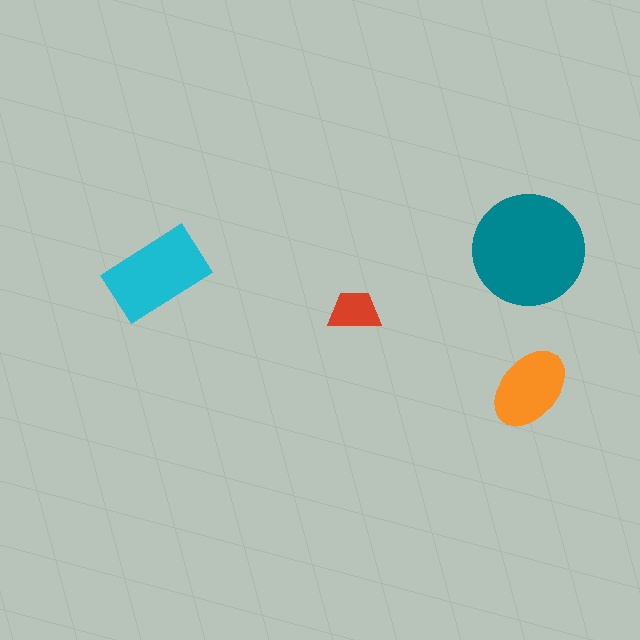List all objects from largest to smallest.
The teal circle, the cyan rectangle, the orange ellipse, the red trapezoid.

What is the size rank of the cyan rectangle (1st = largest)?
2nd.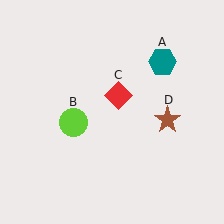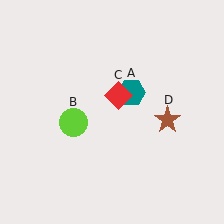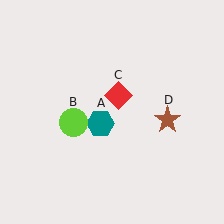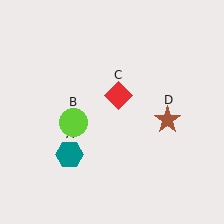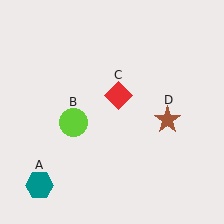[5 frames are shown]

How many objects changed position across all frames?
1 object changed position: teal hexagon (object A).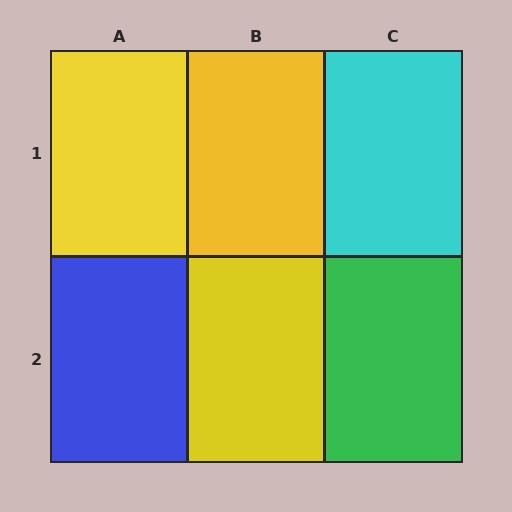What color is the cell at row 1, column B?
Yellow.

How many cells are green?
1 cell is green.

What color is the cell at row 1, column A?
Yellow.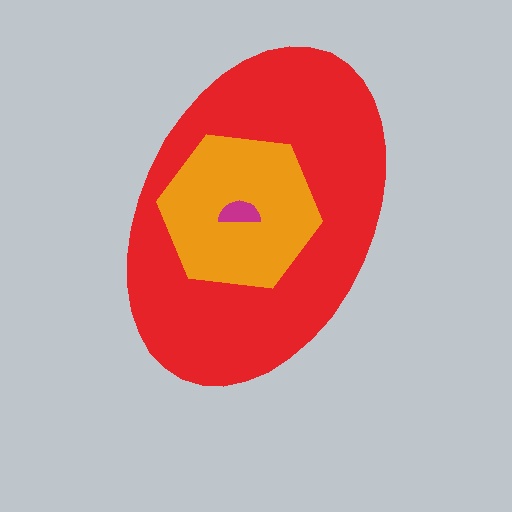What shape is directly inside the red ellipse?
The orange hexagon.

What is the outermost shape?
The red ellipse.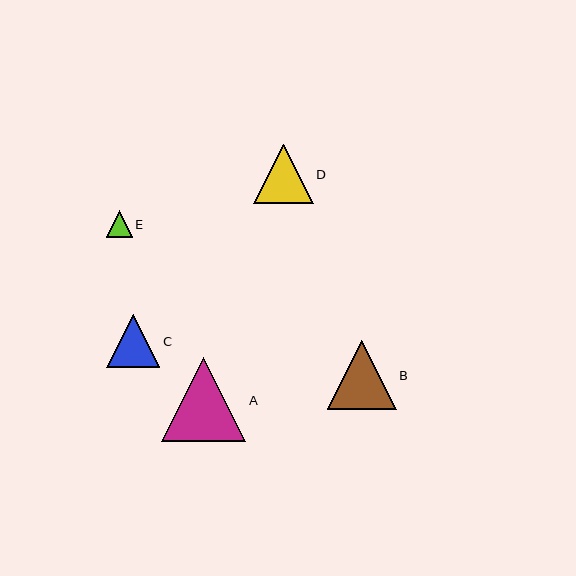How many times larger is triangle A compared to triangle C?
Triangle A is approximately 1.6 times the size of triangle C.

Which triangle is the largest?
Triangle A is the largest with a size of approximately 84 pixels.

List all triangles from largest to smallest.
From largest to smallest: A, B, D, C, E.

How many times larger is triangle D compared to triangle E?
Triangle D is approximately 2.3 times the size of triangle E.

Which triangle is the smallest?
Triangle E is the smallest with a size of approximately 26 pixels.